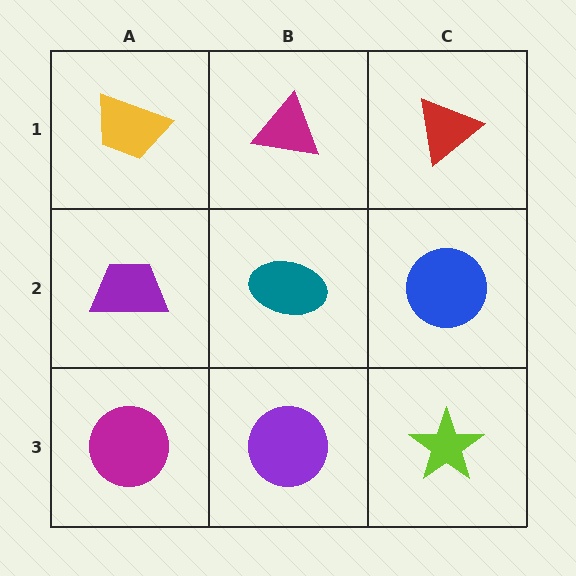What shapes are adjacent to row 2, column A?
A yellow trapezoid (row 1, column A), a magenta circle (row 3, column A), a teal ellipse (row 2, column B).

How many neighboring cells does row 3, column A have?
2.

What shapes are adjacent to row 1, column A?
A purple trapezoid (row 2, column A), a magenta triangle (row 1, column B).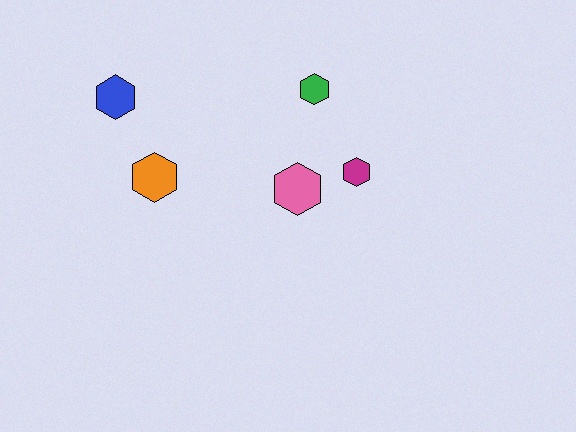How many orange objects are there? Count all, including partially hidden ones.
There is 1 orange object.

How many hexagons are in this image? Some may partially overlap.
There are 5 hexagons.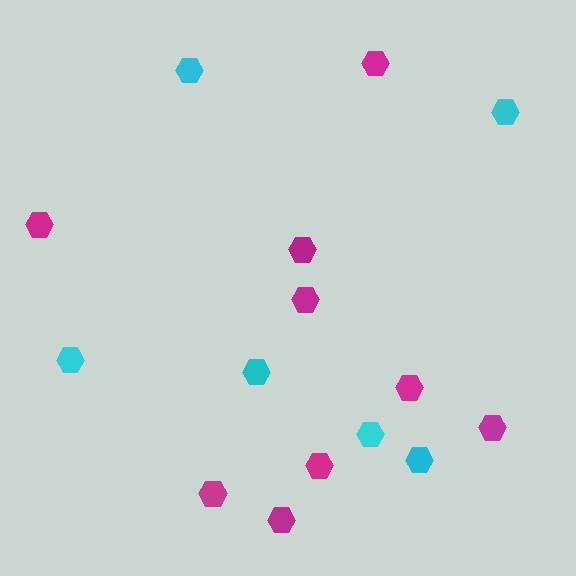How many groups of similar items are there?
There are 2 groups: one group of cyan hexagons (6) and one group of magenta hexagons (9).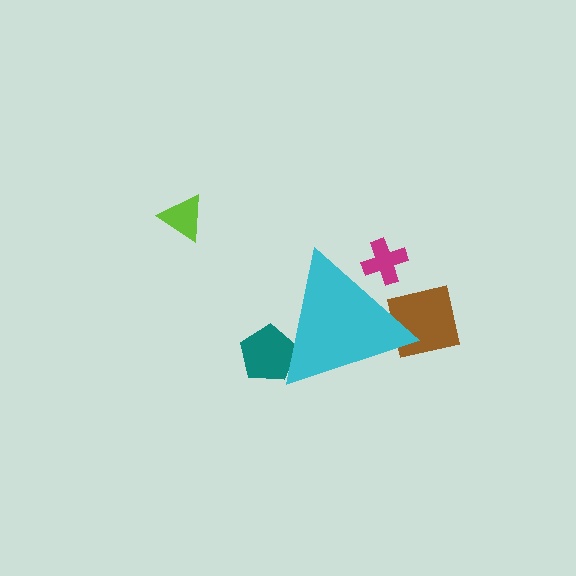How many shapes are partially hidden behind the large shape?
3 shapes are partially hidden.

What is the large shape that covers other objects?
A cyan triangle.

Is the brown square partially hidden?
Yes, the brown square is partially hidden behind the cyan triangle.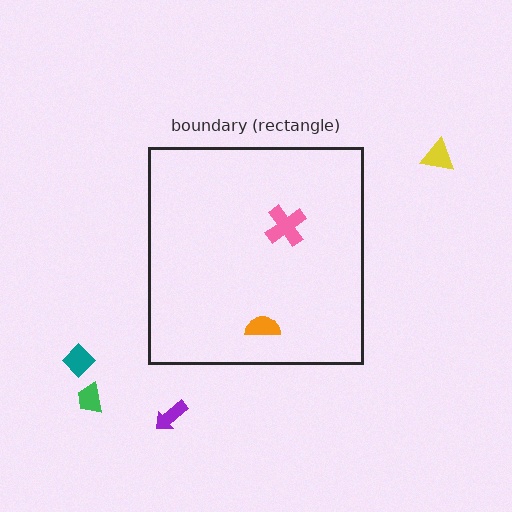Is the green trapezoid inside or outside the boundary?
Outside.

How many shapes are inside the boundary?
2 inside, 4 outside.